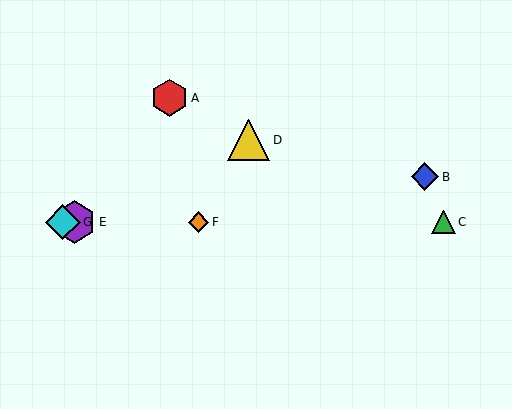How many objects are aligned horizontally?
4 objects (C, E, F, G) are aligned horizontally.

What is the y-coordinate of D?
Object D is at y≈140.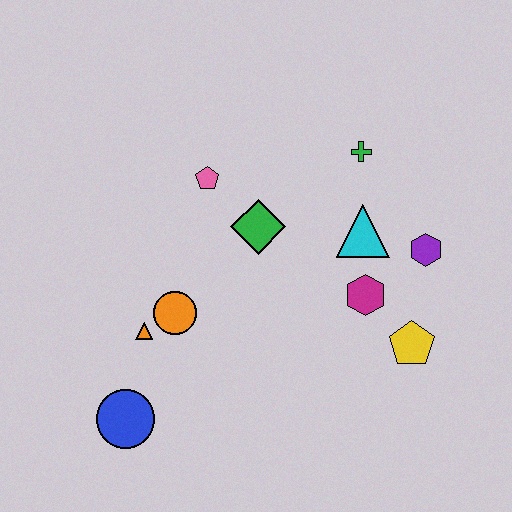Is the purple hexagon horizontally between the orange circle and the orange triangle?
No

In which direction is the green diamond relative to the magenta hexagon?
The green diamond is to the left of the magenta hexagon.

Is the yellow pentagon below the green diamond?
Yes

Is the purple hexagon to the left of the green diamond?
No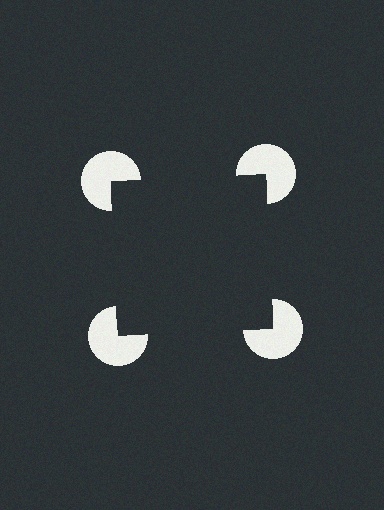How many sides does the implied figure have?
4 sides.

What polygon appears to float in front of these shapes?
An illusory square — its edges are inferred from the aligned wedge cuts in the pac-man discs, not physically drawn.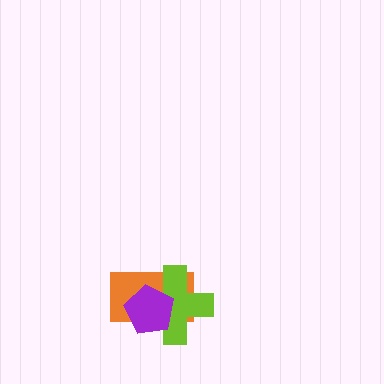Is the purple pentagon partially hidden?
No, no other shape covers it.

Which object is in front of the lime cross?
The purple pentagon is in front of the lime cross.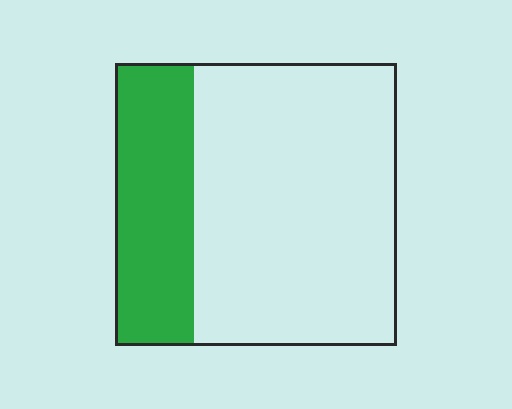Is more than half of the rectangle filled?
No.